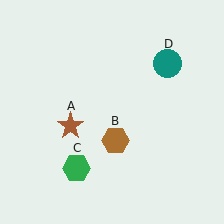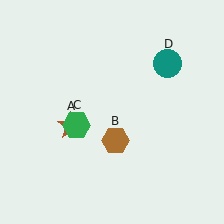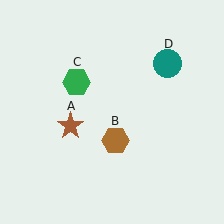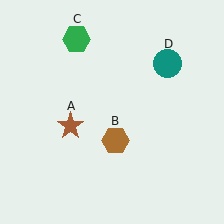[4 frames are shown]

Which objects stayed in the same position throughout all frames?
Brown star (object A) and brown hexagon (object B) and teal circle (object D) remained stationary.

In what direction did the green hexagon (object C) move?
The green hexagon (object C) moved up.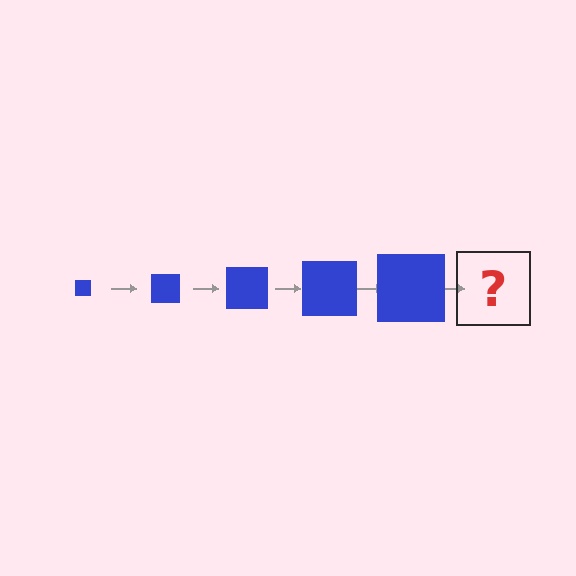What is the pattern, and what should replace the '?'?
The pattern is that the square gets progressively larger each step. The '?' should be a blue square, larger than the previous one.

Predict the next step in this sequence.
The next step is a blue square, larger than the previous one.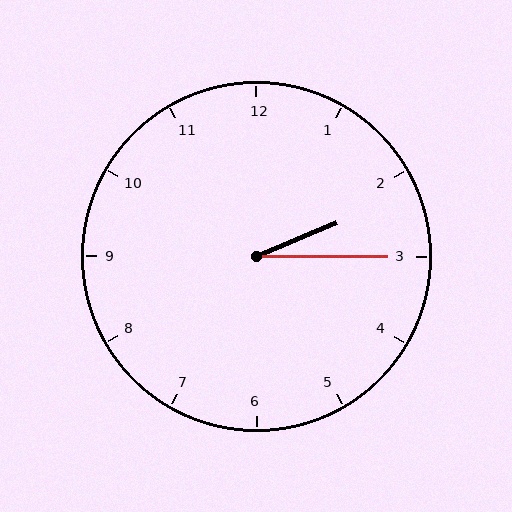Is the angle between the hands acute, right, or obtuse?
It is acute.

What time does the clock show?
2:15.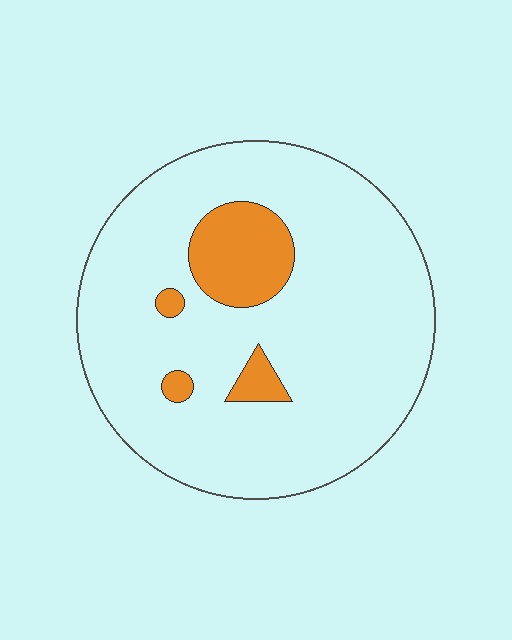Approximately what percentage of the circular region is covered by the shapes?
Approximately 10%.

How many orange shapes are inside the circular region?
4.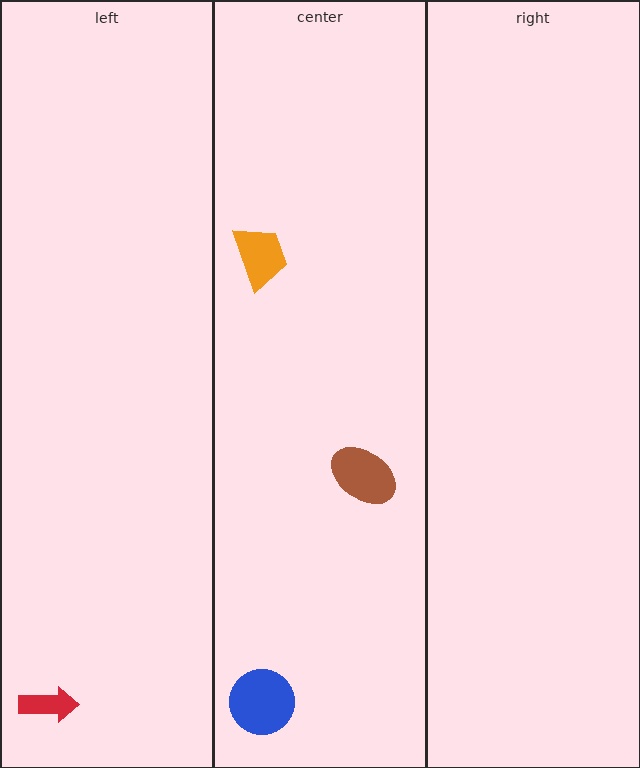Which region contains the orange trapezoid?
The center region.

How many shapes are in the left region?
1.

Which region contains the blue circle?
The center region.